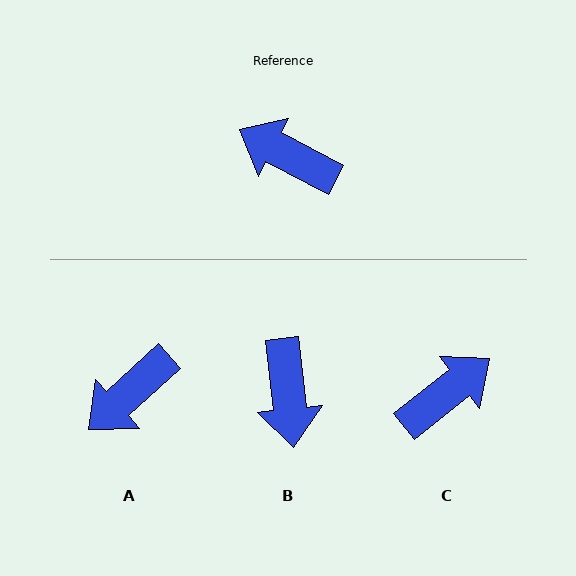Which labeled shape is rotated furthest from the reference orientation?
B, about 124 degrees away.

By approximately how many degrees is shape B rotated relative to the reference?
Approximately 124 degrees counter-clockwise.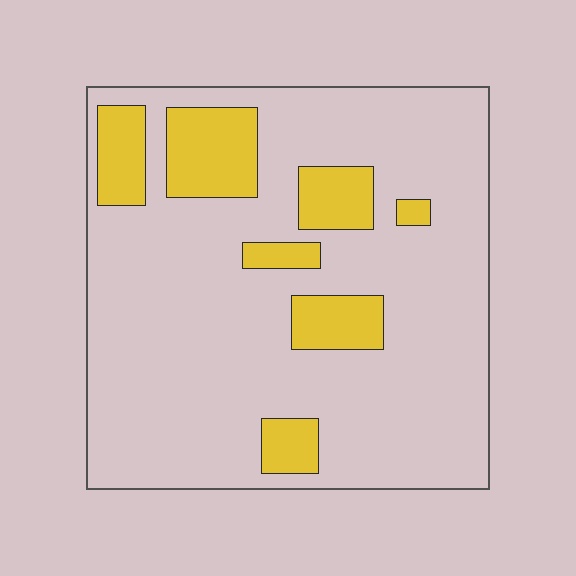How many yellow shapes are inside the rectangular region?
7.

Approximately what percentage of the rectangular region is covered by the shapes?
Approximately 20%.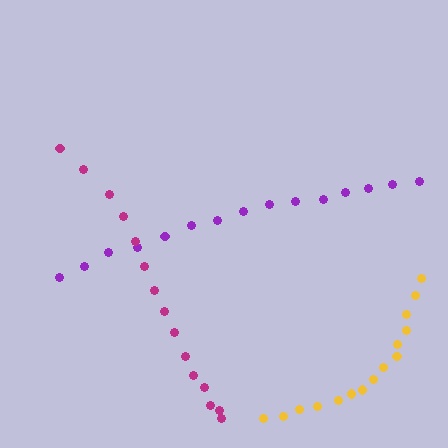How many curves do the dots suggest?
There are 3 distinct paths.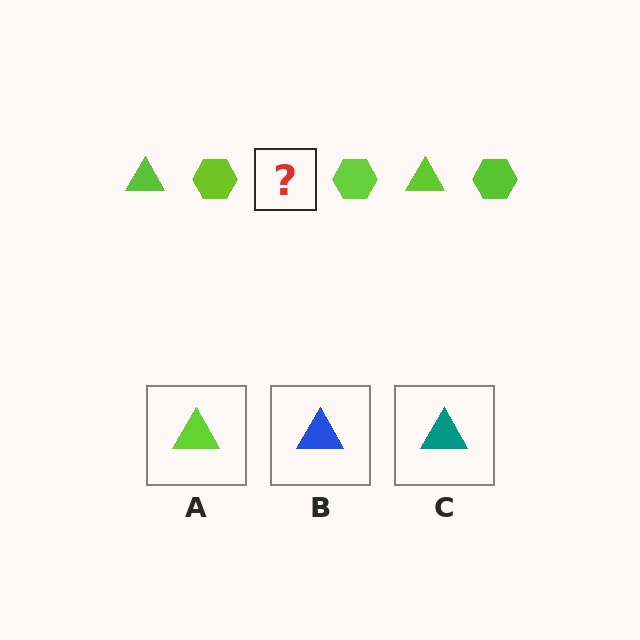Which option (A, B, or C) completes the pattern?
A.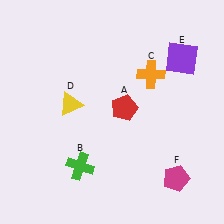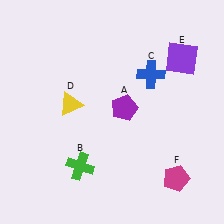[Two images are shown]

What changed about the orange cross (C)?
In Image 1, C is orange. In Image 2, it changed to blue.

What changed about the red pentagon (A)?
In Image 1, A is red. In Image 2, it changed to purple.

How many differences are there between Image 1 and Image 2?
There are 2 differences between the two images.